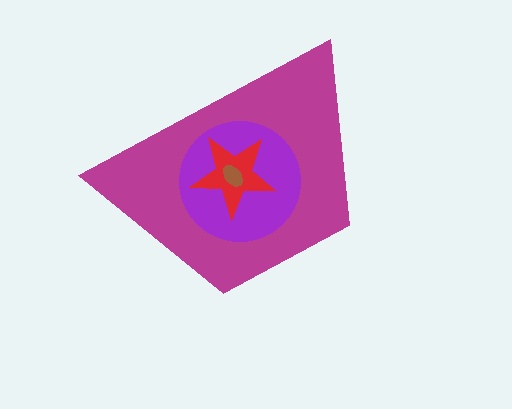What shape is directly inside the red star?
The brown ellipse.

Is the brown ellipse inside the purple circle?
Yes.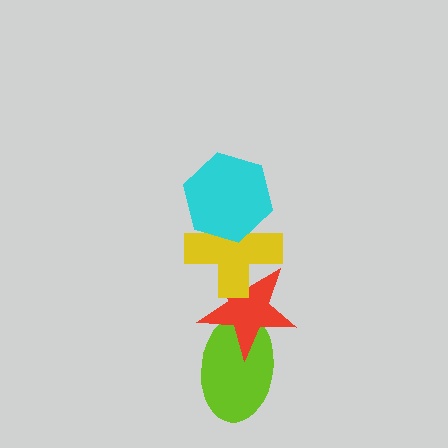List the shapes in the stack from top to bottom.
From top to bottom: the cyan hexagon, the yellow cross, the red star, the lime ellipse.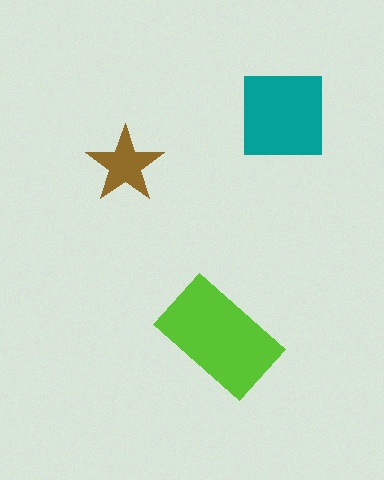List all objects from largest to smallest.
The lime rectangle, the teal square, the brown star.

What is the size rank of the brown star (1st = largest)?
3rd.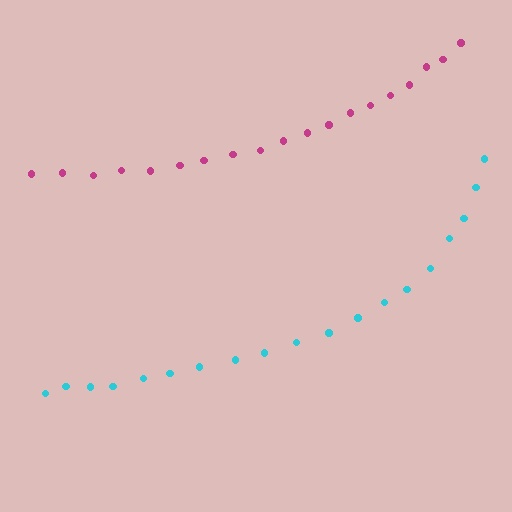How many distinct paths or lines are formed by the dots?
There are 2 distinct paths.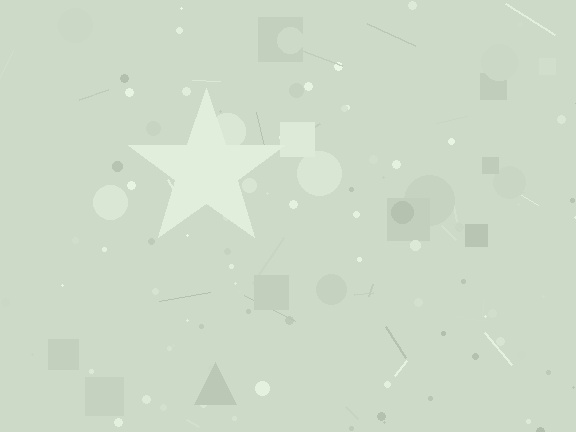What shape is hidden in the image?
A star is hidden in the image.